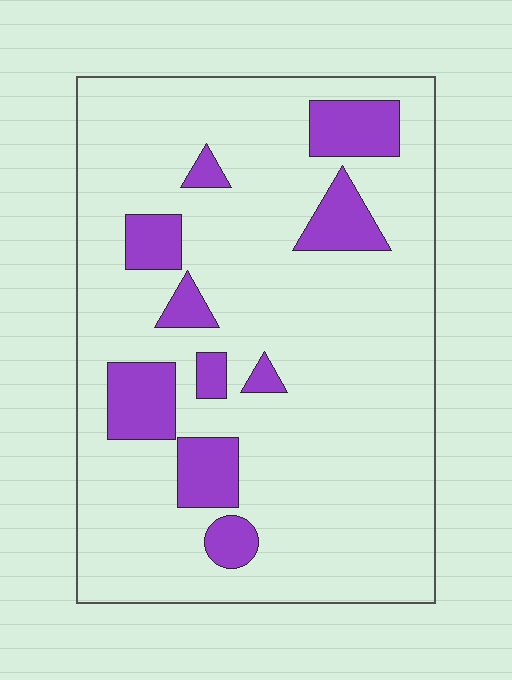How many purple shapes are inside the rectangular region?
10.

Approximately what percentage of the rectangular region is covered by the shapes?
Approximately 15%.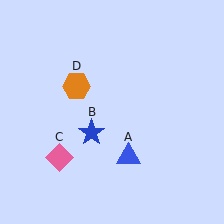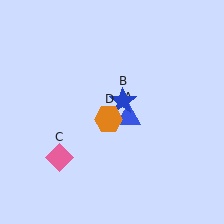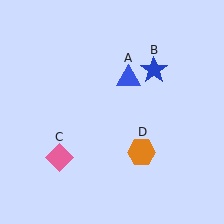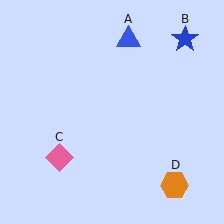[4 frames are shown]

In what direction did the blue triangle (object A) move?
The blue triangle (object A) moved up.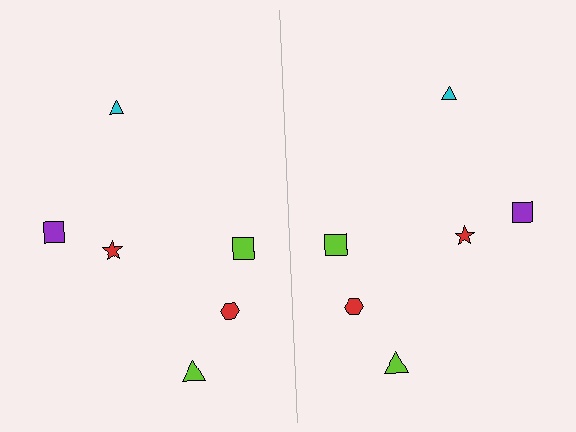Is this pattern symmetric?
Yes, this pattern has bilateral (reflection) symmetry.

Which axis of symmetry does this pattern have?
The pattern has a vertical axis of symmetry running through the center of the image.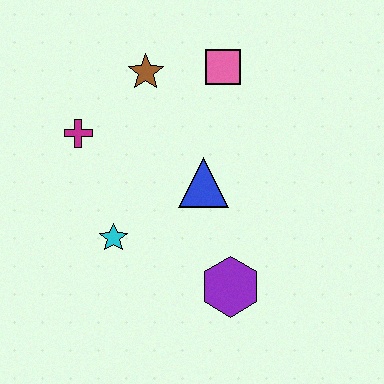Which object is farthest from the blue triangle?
The magenta cross is farthest from the blue triangle.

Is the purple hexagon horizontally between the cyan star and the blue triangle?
No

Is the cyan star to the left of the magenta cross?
No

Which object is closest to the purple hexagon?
The blue triangle is closest to the purple hexagon.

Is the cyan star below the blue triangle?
Yes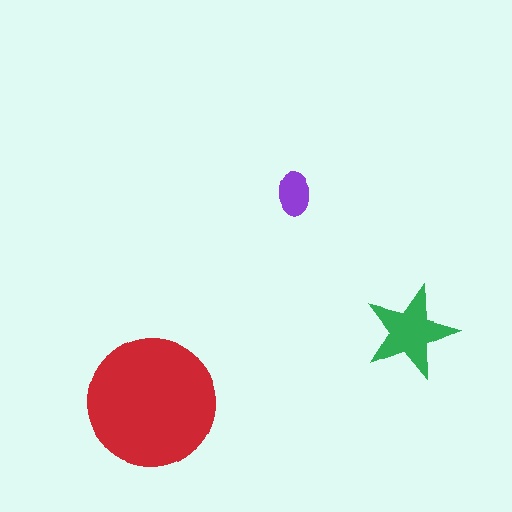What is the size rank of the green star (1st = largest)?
2nd.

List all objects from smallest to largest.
The purple ellipse, the green star, the red circle.